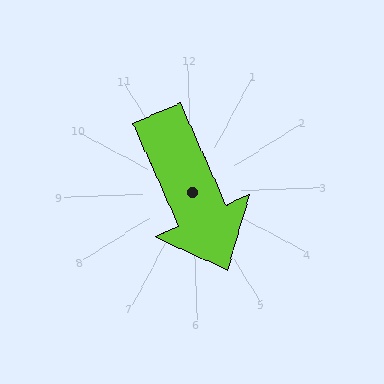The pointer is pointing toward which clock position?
Roughly 5 o'clock.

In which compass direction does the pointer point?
South.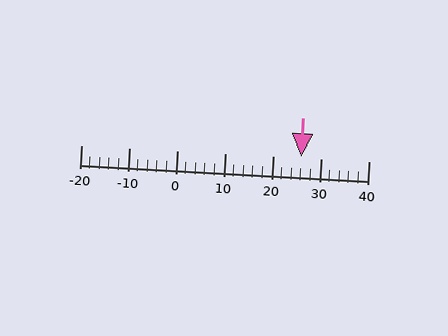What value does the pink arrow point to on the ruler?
The pink arrow points to approximately 26.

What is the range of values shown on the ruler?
The ruler shows values from -20 to 40.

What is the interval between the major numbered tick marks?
The major tick marks are spaced 10 units apart.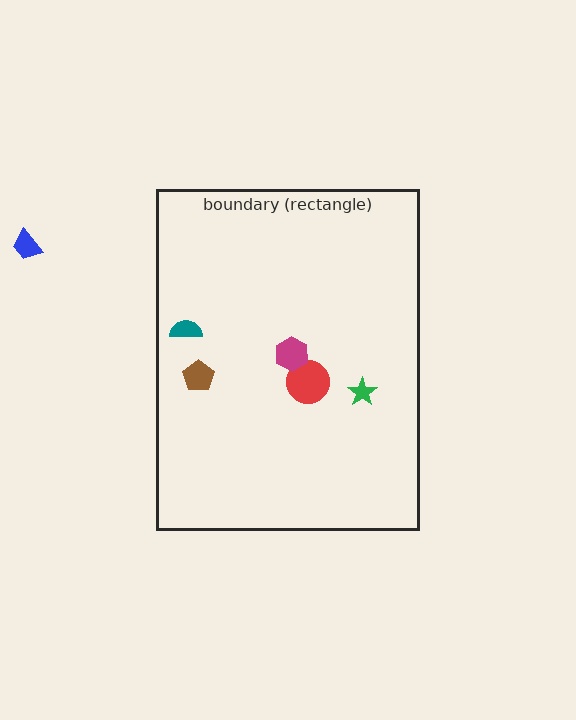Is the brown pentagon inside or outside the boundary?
Inside.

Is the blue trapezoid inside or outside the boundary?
Outside.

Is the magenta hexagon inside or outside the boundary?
Inside.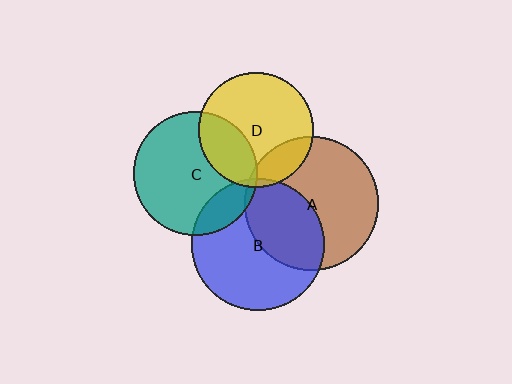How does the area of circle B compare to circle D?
Approximately 1.3 times.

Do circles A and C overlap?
Yes.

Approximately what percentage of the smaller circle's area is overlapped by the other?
Approximately 5%.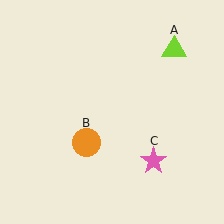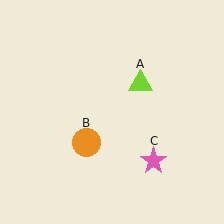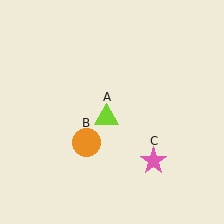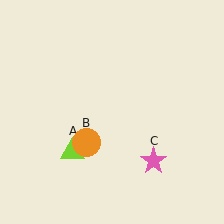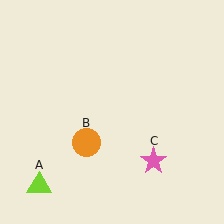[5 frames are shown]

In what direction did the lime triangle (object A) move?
The lime triangle (object A) moved down and to the left.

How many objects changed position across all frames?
1 object changed position: lime triangle (object A).